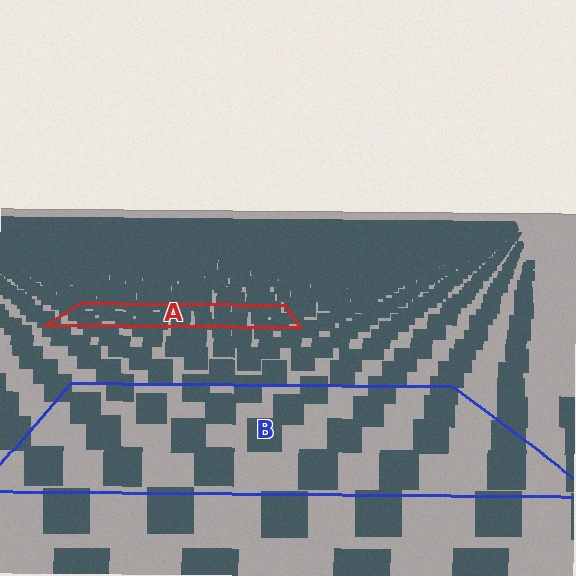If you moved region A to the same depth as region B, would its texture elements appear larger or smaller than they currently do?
They would appear larger. At a closer depth, the same texture elements are projected at a bigger on-screen size.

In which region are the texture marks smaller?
The texture marks are smaller in region A, because it is farther away.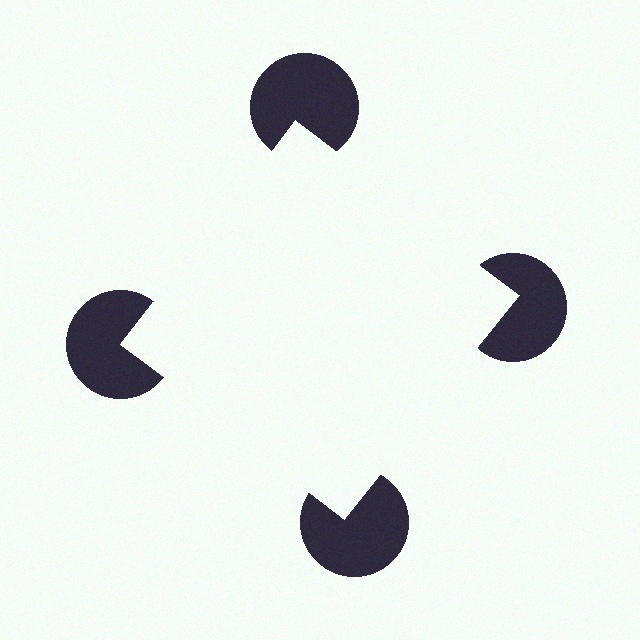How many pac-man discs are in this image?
There are 4 — one at each vertex of the illusory square.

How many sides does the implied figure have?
4 sides.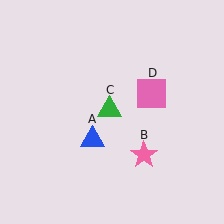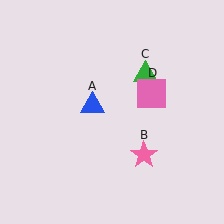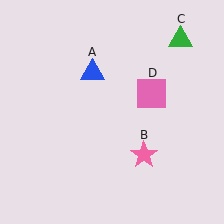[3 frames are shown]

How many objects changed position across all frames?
2 objects changed position: blue triangle (object A), green triangle (object C).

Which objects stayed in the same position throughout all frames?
Pink star (object B) and pink square (object D) remained stationary.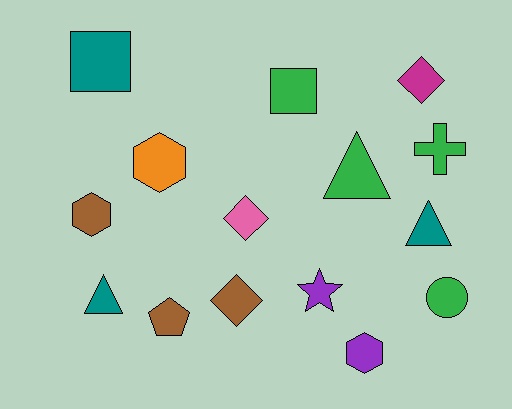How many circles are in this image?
There is 1 circle.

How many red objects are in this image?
There are no red objects.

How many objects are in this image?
There are 15 objects.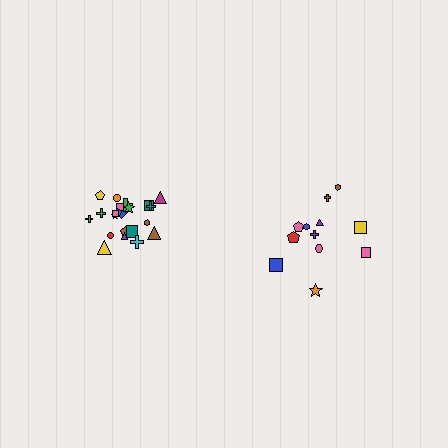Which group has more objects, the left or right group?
The left group.